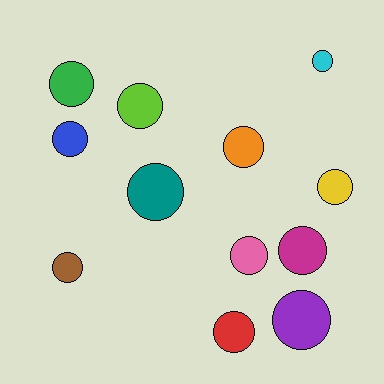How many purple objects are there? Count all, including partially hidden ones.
There is 1 purple object.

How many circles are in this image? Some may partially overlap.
There are 12 circles.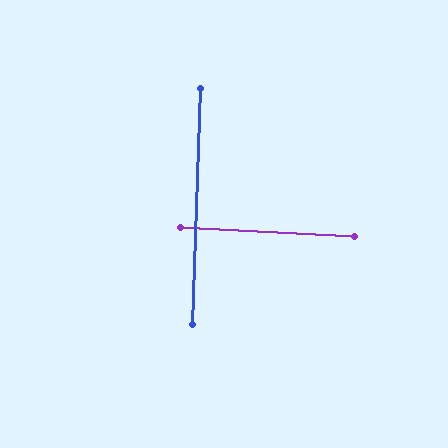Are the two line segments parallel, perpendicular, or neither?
Perpendicular — they meet at approximately 89°.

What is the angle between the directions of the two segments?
Approximately 89 degrees.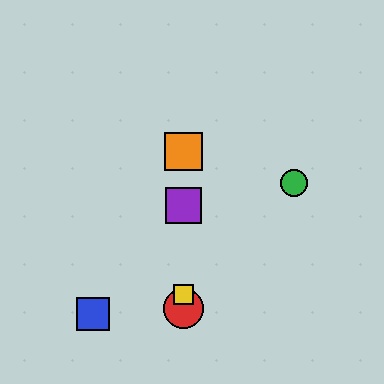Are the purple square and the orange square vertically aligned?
Yes, both are at x≈184.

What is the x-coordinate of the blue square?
The blue square is at x≈93.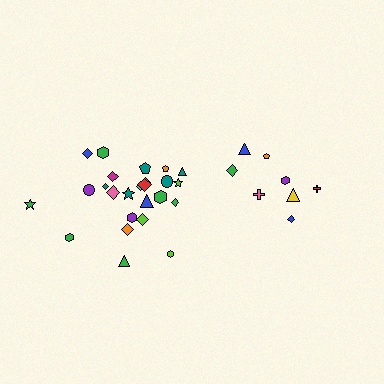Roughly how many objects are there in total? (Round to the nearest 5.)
Roughly 35 objects in total.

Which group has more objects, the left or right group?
The left group.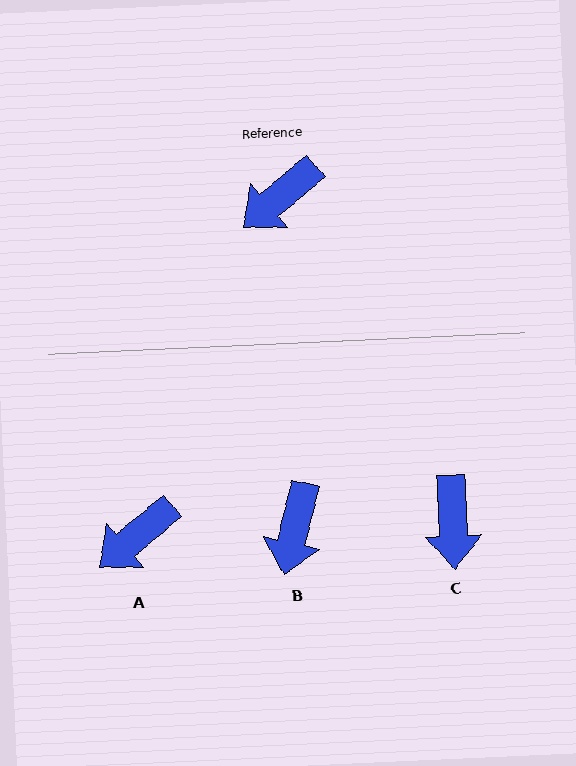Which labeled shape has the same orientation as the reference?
A.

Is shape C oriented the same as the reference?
No, it is off by about 52 degrees.